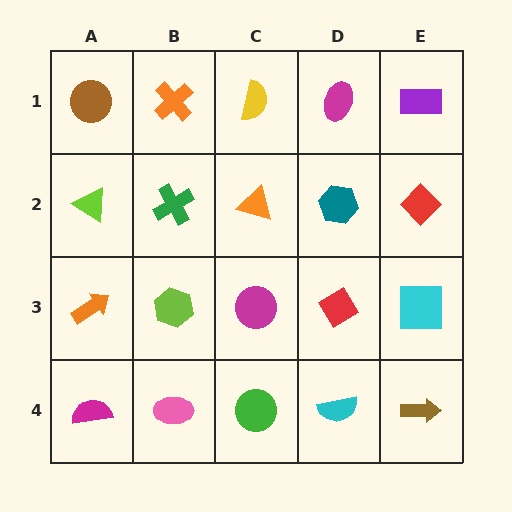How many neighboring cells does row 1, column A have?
2.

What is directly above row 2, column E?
A purple rectangle.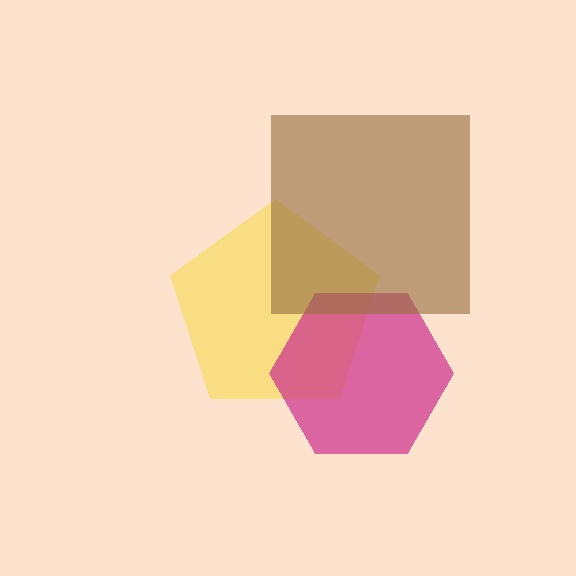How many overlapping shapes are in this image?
There are 3 overlapping shapes in the image.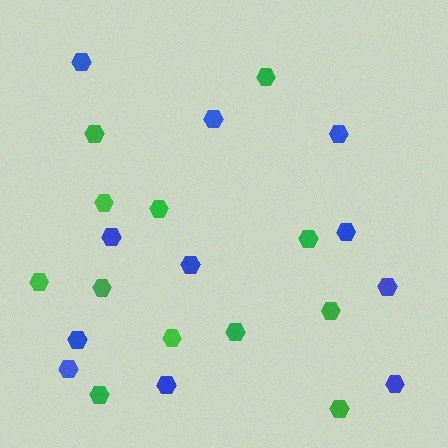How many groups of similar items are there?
There are 2 groups: one group of blue hexagons (11) and one group of green hexagons (12).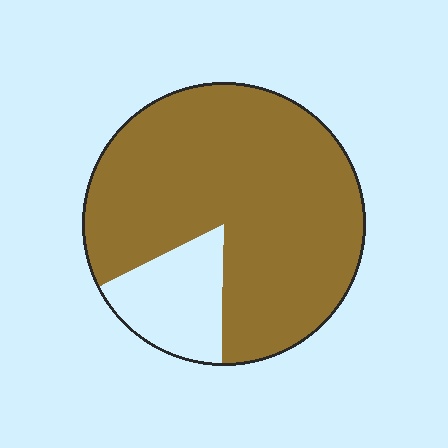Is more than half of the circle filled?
Yes.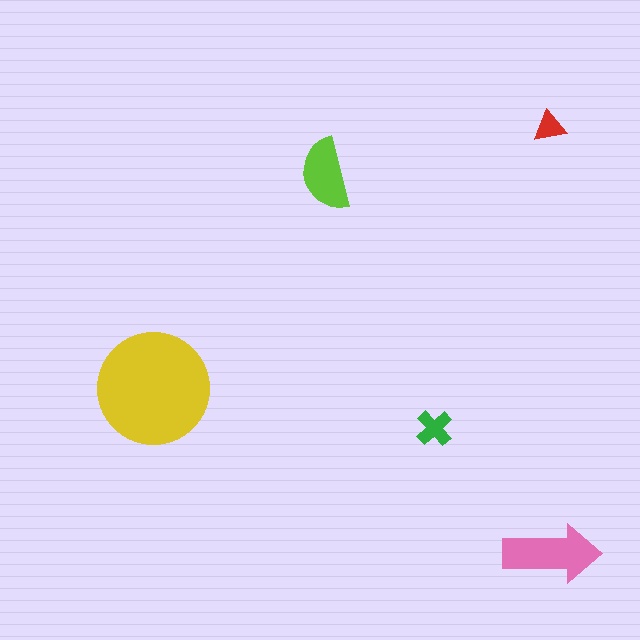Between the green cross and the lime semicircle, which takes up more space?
The lime semicircle.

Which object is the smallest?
The red triangle.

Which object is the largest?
The yellow circle.